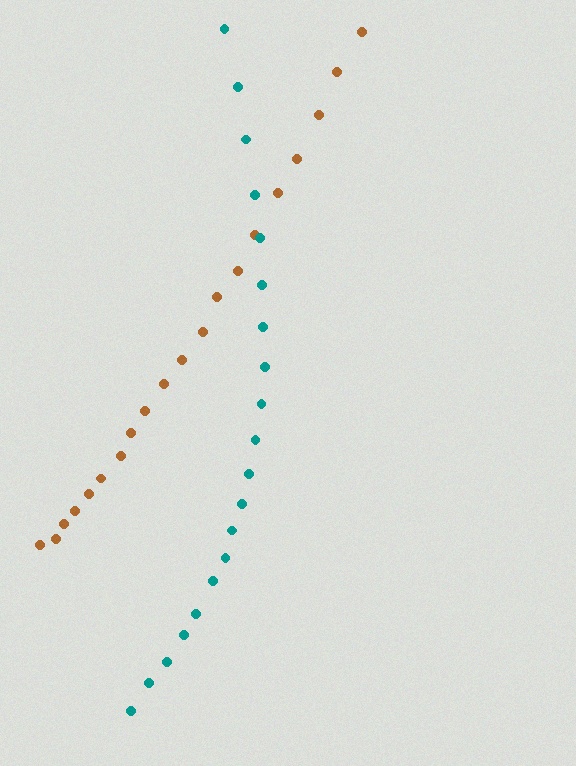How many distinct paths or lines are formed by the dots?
There are 2 distinct paths.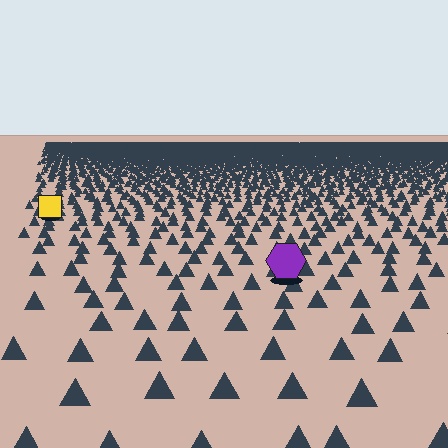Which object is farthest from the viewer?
The yellow square is farthest from the viewer. It appears smaller and the ground texture around it is denser.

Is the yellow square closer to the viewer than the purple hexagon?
No. The purple hexagon is closer — you can tell from the texture gradient: the ground texture is coarser near it.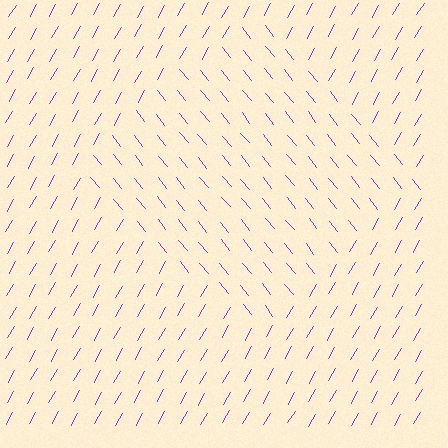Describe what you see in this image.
The image is filled with small purple line segments. A diamond region in the image has lines oriented differently from the surrounding lines, creating a visible texture boundary.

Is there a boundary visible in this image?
Yes, there is a texture boundary formed by a change in line orientation.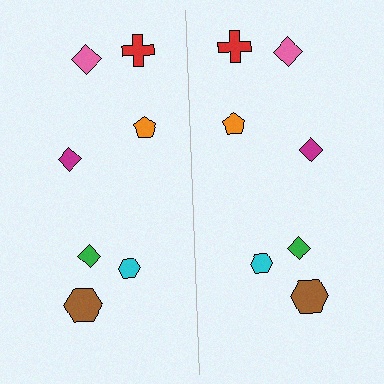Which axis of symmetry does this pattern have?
The pattern has a vertical axis of symmetry running through the center of the image.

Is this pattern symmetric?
Yes, this pattern has bilateral (reflection) symmetry.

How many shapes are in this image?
There are 14 shapes in this image.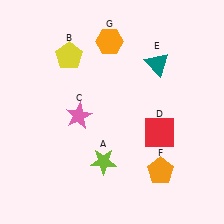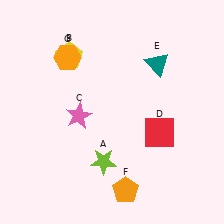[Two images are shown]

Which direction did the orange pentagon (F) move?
The orange pentagon (F) moved left.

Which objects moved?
The objects that moved are: the orange pentagon (F), the orange hexagon (G).